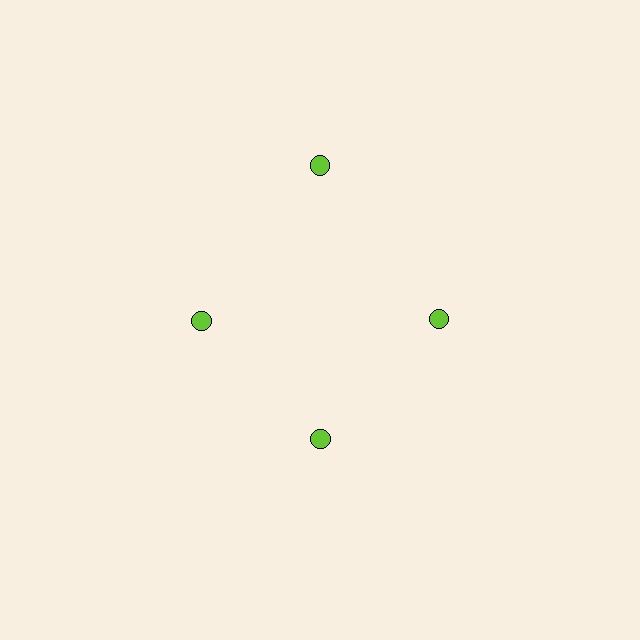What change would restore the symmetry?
The symmetry would be restored by moving it inward, back onto the ring so that all 4 circles sit at equal angles and equal distance from the center.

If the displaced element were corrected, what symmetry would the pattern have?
It would have 4-fold rotational symmetry — the pattern would map onto itself every 90 degrees.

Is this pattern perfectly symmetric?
No. The 4 lime circles are arranged in a ring, but one element near the 12 o'clock position is pushed outward from the center, breaking the 4-fold rotational symmetry.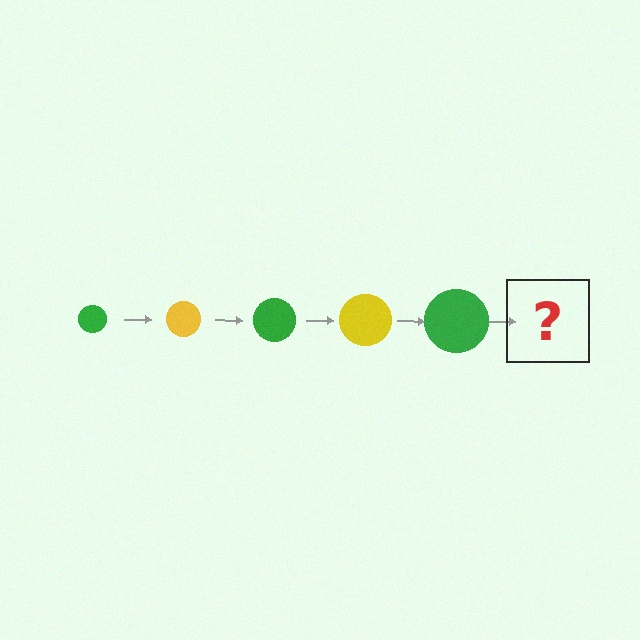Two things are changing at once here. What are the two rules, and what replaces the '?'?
The two rules are that the circle grows larger each step and the color cycles through green and yellow. The '?' should be a yellow circle, larger than the previous one.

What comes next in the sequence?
The next element should be a yellow circle, larger than the previous one.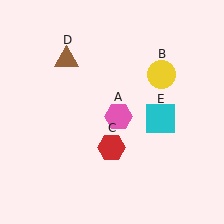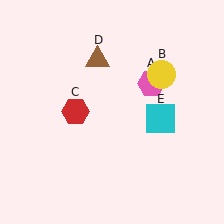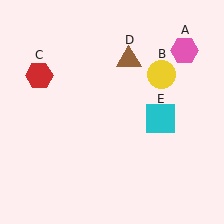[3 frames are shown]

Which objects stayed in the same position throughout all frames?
Yellow circle (object B) and cyan square (object E) remained stationary.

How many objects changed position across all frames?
3 objects changed position: pink hexagon (object A), red hexagon (object C), brown triangle (object D).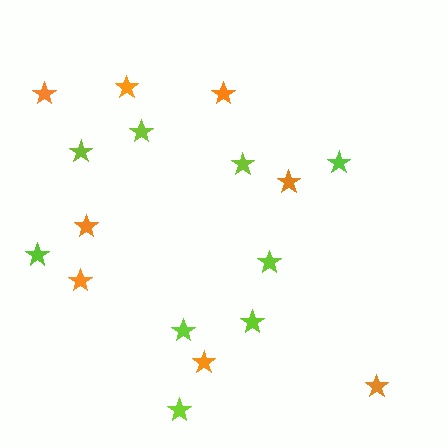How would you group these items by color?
There are 2 groups: one group of lime stars (9) and one group of orange stars (8).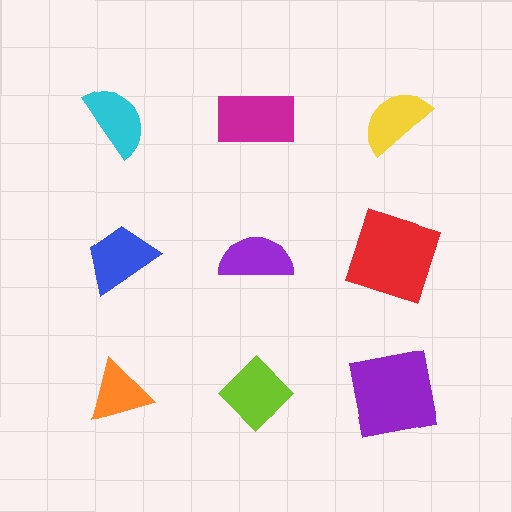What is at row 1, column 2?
A magenta rectangle.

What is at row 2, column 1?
A blue trapezoid.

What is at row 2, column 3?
A red square.